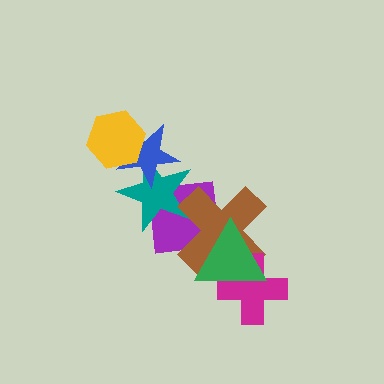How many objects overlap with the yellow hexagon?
1 object overlaps with the yellow hexagon.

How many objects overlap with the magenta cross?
2 objects overlap with the magenta cross.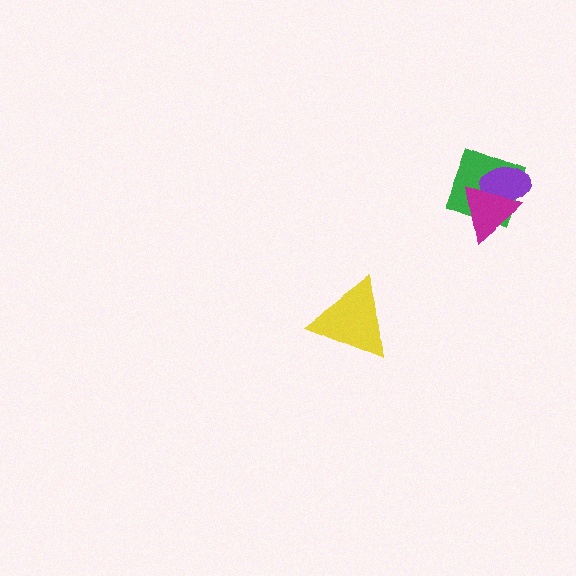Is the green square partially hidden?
Yes, it is partially covered by another shape.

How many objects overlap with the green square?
2 objects overlap with the green square.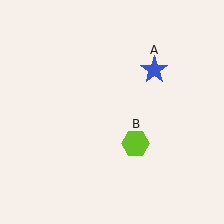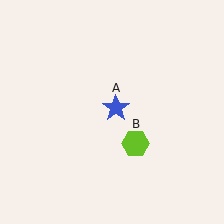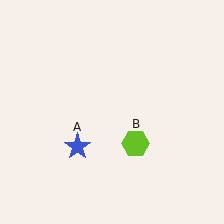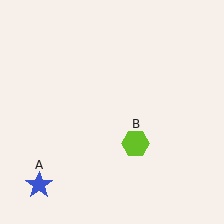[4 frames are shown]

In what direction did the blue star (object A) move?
The blue star (object A) moved down and to the left.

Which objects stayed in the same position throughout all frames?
Lime hexagon (object B) remained stationary.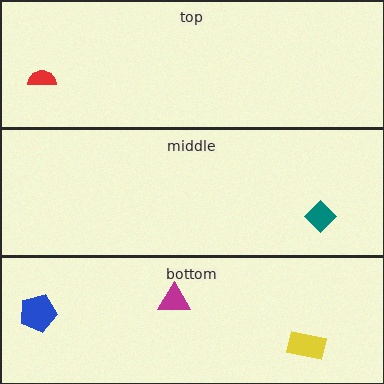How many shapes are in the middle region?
1.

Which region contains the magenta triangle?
The bottom region.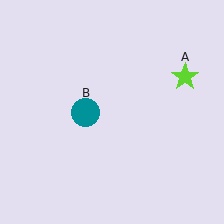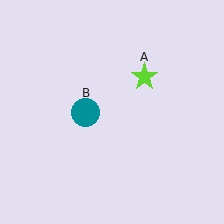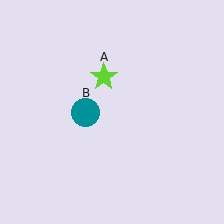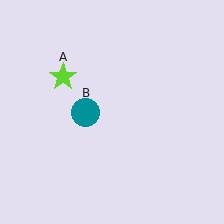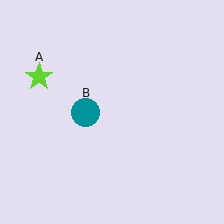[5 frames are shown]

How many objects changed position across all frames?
1 object changed position: lime star (object A).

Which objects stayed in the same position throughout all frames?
Teal circle (object B) remained stationary.